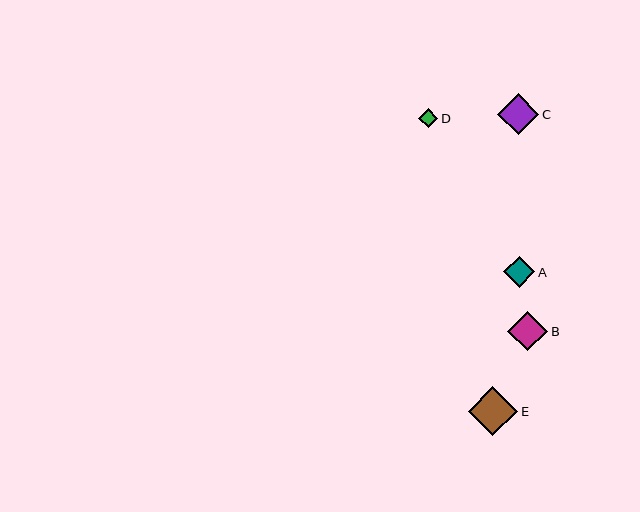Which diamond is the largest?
Diamond E is the largest with a size of approximately 50 pixels.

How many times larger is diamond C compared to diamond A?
Diamond C is approximately 1.3 times the size of diamond A.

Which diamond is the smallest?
Diamond D is the smallest with a size of approximately 19 pixels.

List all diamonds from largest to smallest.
From largest to smallest: E, C, B, A, D.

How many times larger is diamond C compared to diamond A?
Diamond C is approximately 1.3 times the size of diamond A.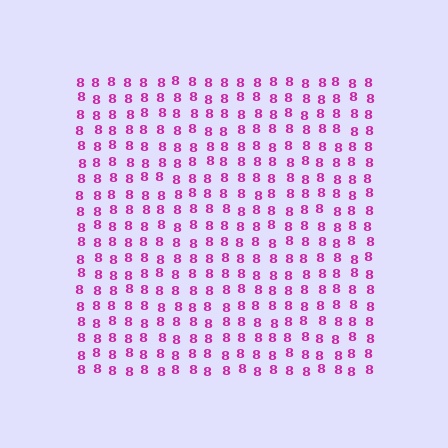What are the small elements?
The small elements are digit 8's.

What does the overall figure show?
The overall figure shows a square.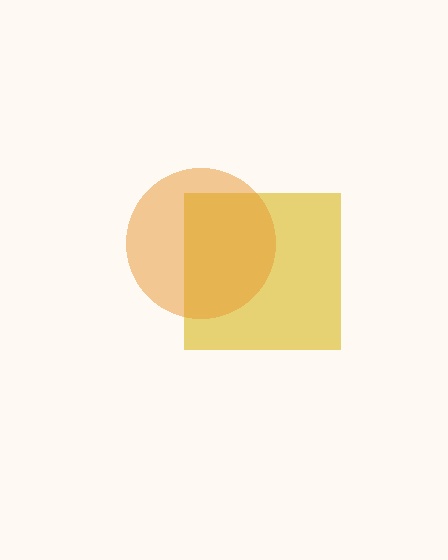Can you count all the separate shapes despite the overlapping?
Yes, there are 2 separate shapes.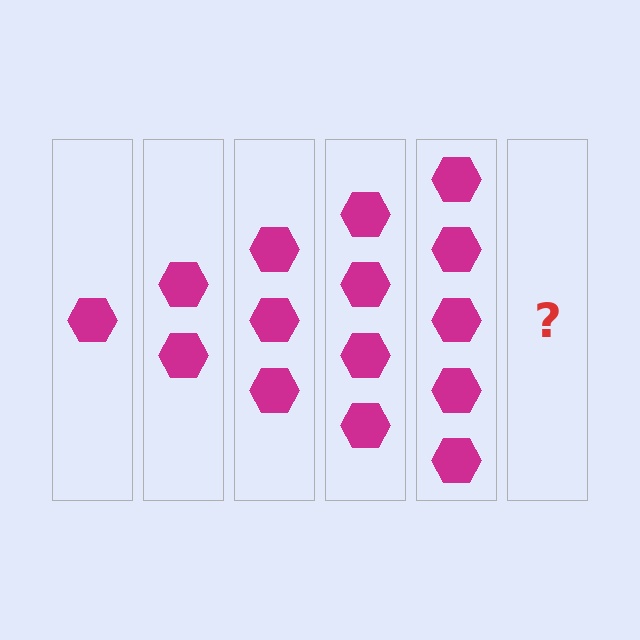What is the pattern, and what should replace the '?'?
The pattern is that each step adds one more hexagon. The '?' should be 6 hexagons.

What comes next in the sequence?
The next element should be 6 hexagons.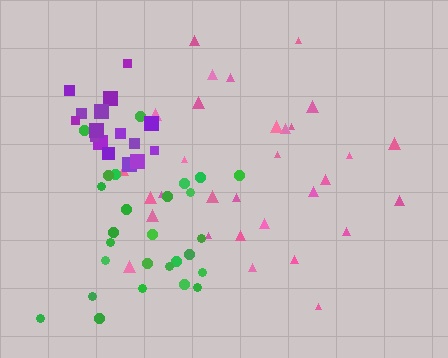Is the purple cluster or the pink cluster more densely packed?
Purple.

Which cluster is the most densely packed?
Purple.